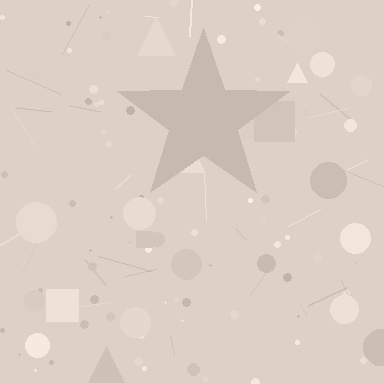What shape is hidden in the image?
A star is hidden in the image.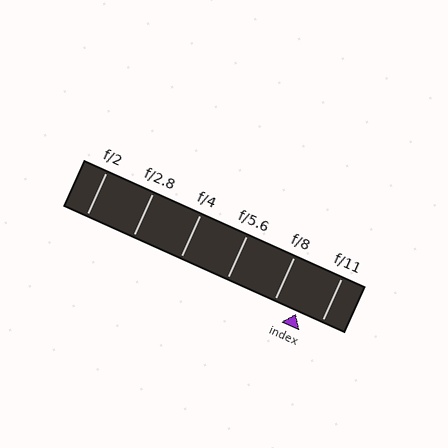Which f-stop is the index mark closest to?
The index mark is closest to f/8.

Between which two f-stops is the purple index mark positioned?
The index mark is between f/8 and f/11.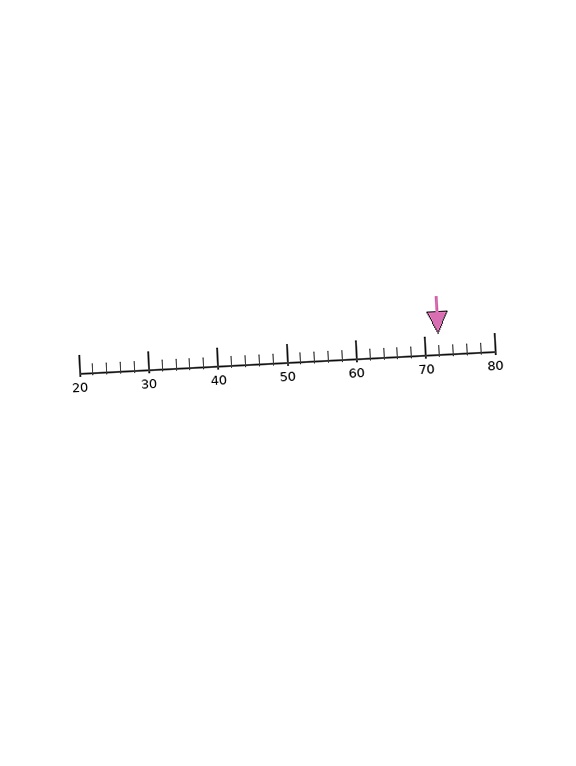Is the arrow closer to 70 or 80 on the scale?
The arrow is closer to 70.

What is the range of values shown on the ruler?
The ruler shows values from 20 to 80.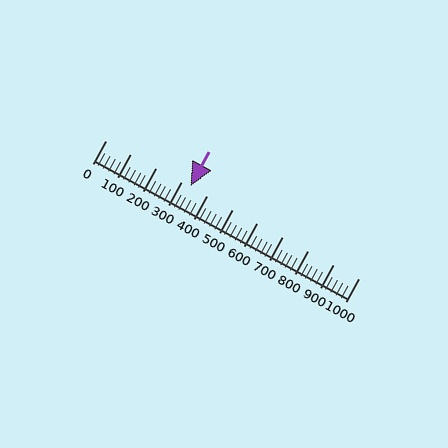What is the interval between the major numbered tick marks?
The major tick marks are spaced 100 units apart.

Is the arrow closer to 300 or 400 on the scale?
The arrow is closer to 300.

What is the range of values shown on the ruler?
The ruler shows values from 0 to 1000.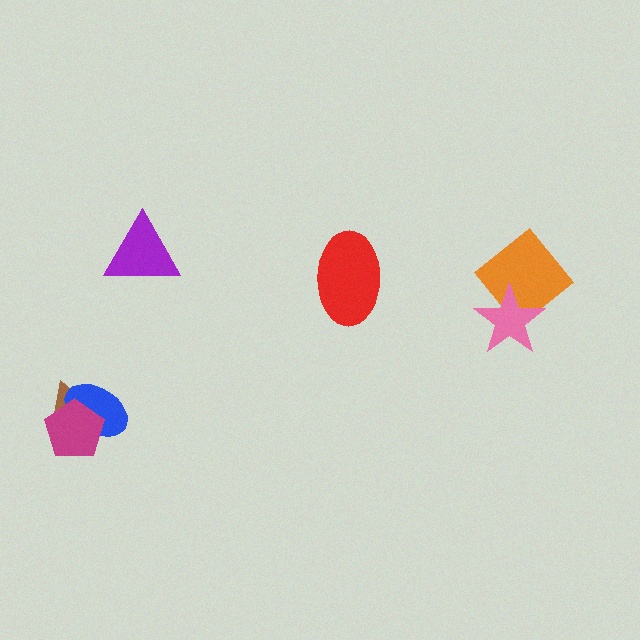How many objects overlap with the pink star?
1 object overlaps with the pink star.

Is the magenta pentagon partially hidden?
No, no other shape covers it.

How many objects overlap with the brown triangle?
2 objects overlap with the brown triangle.